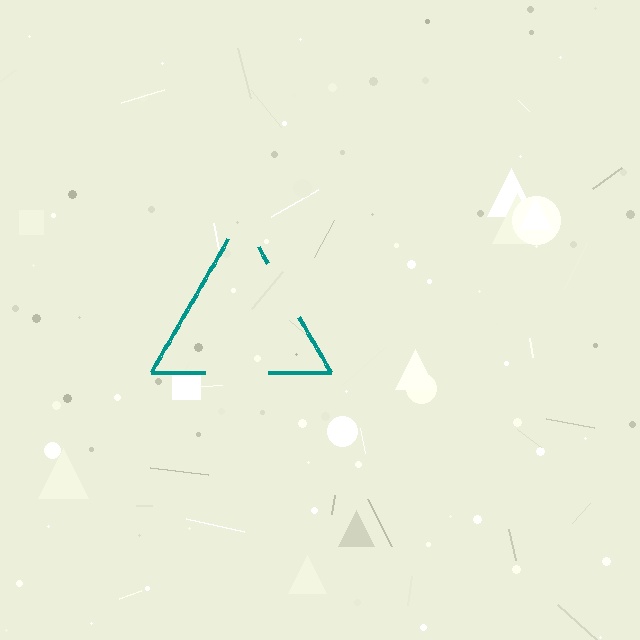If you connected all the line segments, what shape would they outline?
They would outline a triangle.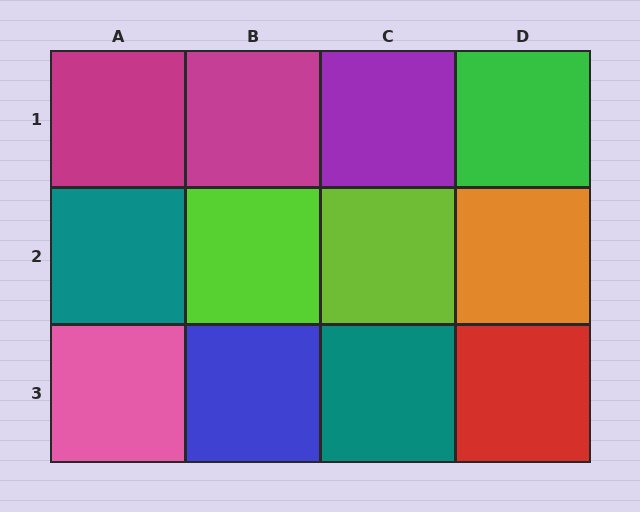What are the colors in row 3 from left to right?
Pink, blue, teal, red.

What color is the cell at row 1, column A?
Magenta.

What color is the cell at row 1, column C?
Purple.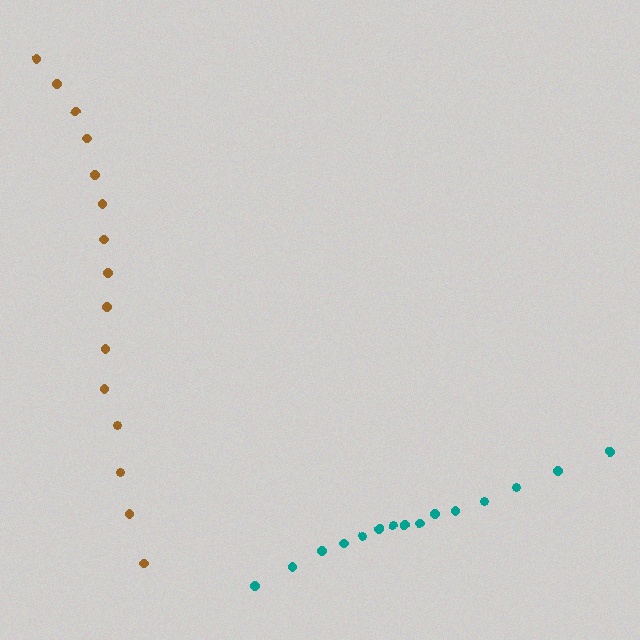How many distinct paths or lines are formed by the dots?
There are 2 distinct paths.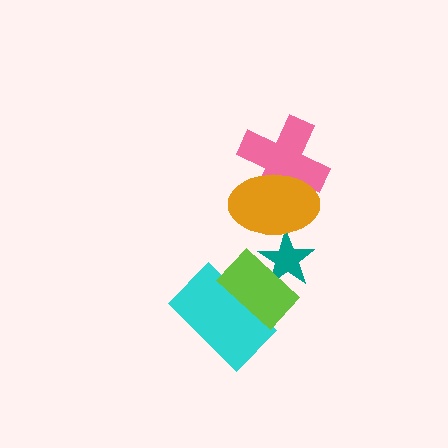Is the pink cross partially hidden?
Yes, it is partially covered by another shape.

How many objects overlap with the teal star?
2 objects overlap with the teal star.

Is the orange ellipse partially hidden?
No, no other shape covers it.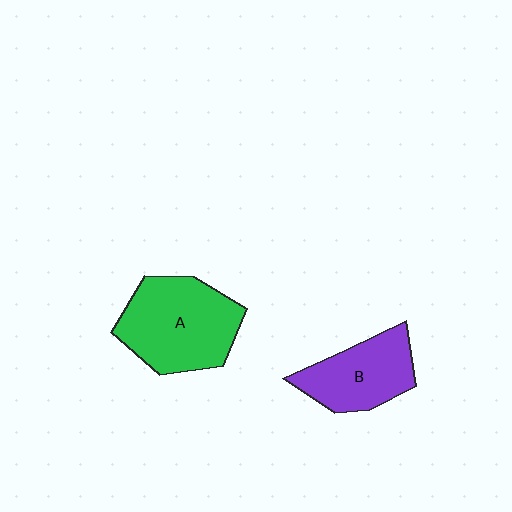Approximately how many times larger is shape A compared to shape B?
Approximately 1.4 times.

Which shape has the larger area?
Shape A (green).